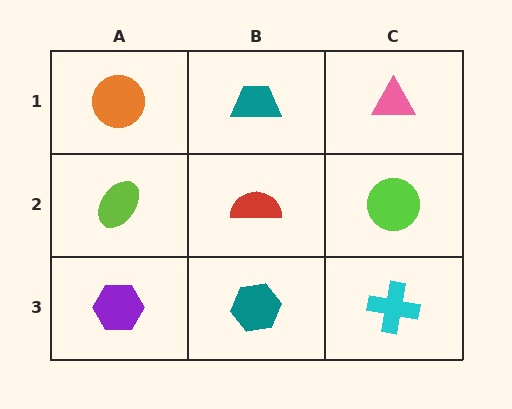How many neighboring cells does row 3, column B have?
3.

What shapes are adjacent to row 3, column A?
A lime ellipse (row 2, column A), a teal hexagon (row 3, column B).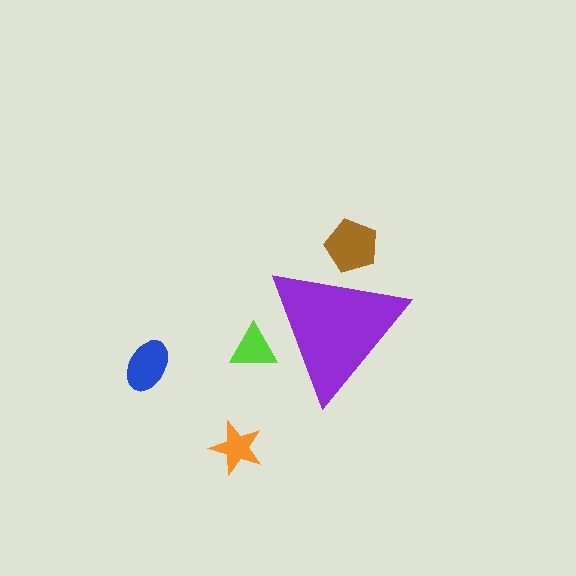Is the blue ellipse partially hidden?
No, the blue ellipse is fully visible.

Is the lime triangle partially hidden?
Yes, the lime triangle is partially hidden behind the purple triangle.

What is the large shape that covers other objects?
A purple triangle.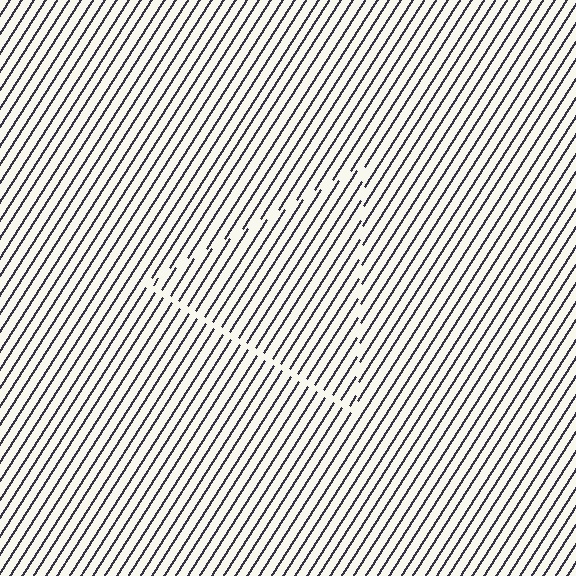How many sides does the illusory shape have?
3 sides — the line-ends trace a triangle.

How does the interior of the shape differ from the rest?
The interior of the shape contains the same grating, shifted by half a period — the contour is defined by the phase discontinuity where line-ends from the inner and outer gratings abut.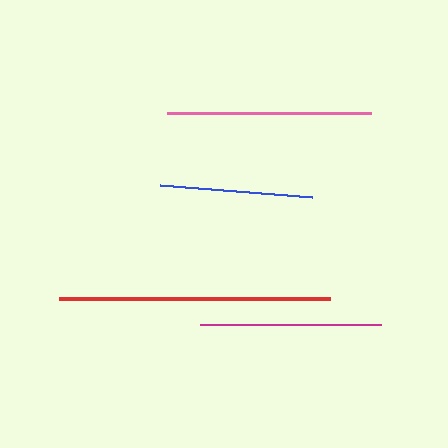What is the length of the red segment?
The red segment is approximately 272 pixels long.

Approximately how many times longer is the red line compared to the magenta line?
The red line is approximately 1.5 times the length of the magenta line.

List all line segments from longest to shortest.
From longest to shortest: red, pink, magenta, blue.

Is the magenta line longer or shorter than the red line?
The red line is longer than the magenta line.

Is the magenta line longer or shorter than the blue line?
The magenta line is longer than the blue line.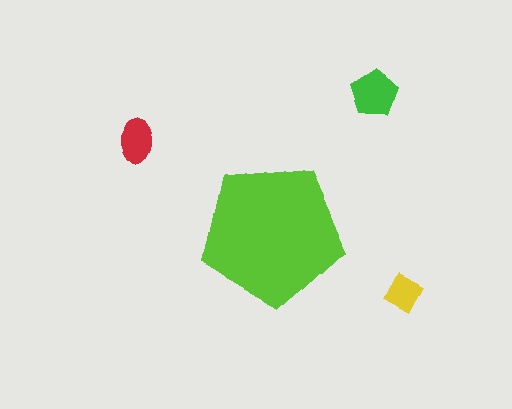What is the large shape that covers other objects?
A lime pentagon.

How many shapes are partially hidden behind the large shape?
0 shapes are partially hidden.